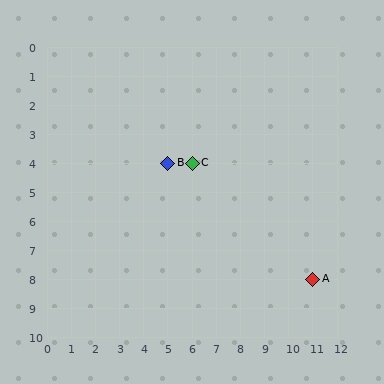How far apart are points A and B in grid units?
Points A and B are 6 columns and 4 rows apart (about 7.2 grid units diagonally).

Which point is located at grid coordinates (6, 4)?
Point C is at (6, 4).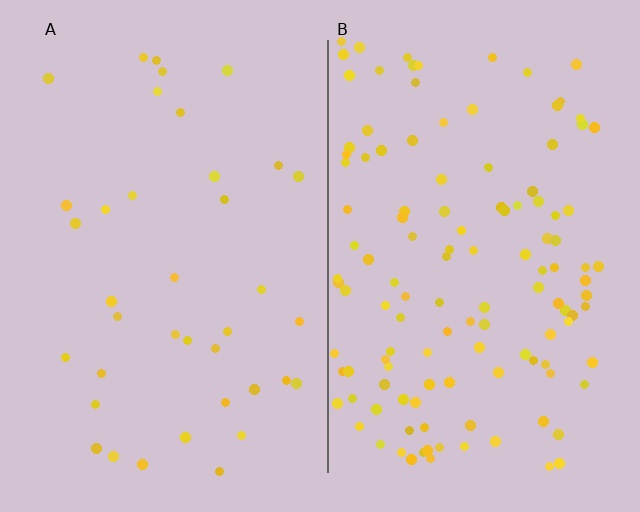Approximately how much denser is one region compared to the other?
Approximately 3.3× — region B over region A.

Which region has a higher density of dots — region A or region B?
B (the right).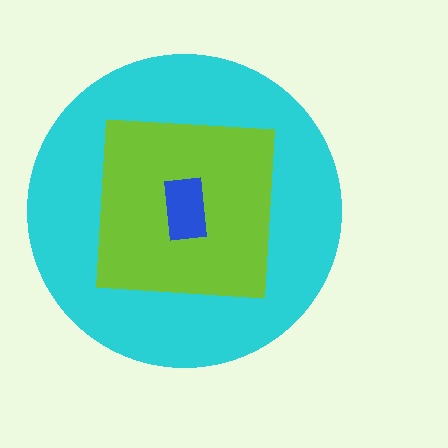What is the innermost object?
The blue rectangle.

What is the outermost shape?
The cyan circle.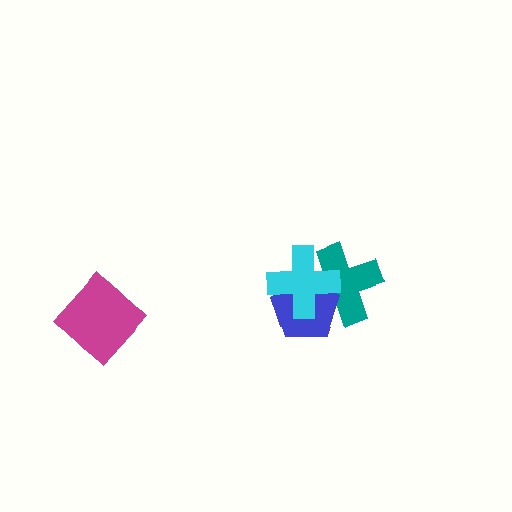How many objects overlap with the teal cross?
2 objects overlap with the teal cross.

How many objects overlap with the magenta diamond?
0 objects overlap with the magenta diamond.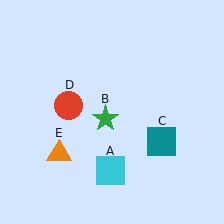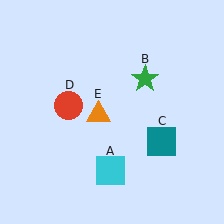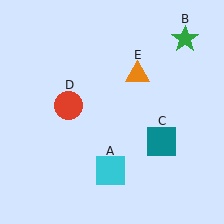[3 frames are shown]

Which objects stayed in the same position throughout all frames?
Cyan square (object A) and teal square (object C) and red circle (object D) remained stationary.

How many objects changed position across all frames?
2 objects changed position: green star (object B), orange triangle (object E).